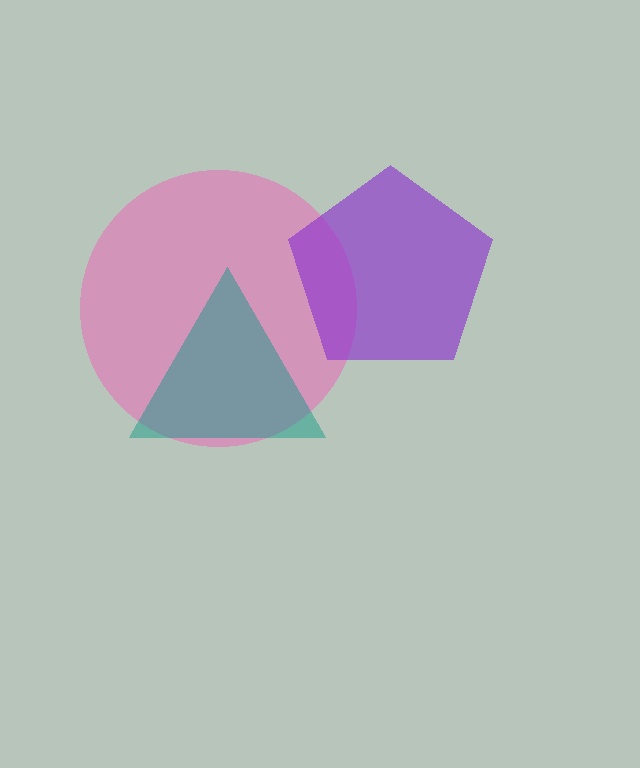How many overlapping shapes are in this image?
There are 3 overlapping shapes in the image.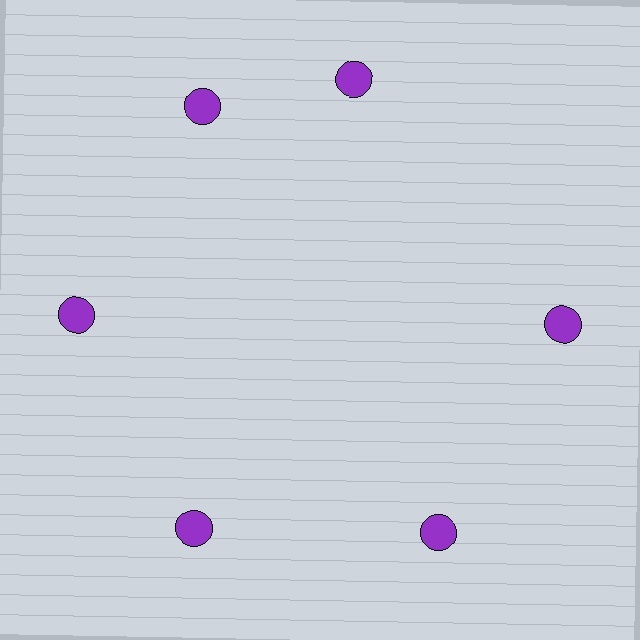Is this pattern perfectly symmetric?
No. The 6 purple circles are arranged in a ring, but one element near the 1 o'clock position is rotated out of alignment along the ring, breaking the 6-fold rotational symmetry.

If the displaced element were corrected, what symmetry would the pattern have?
It would have 6-fold rotational symmetry — the pattern would map onto itself every 60 degrees.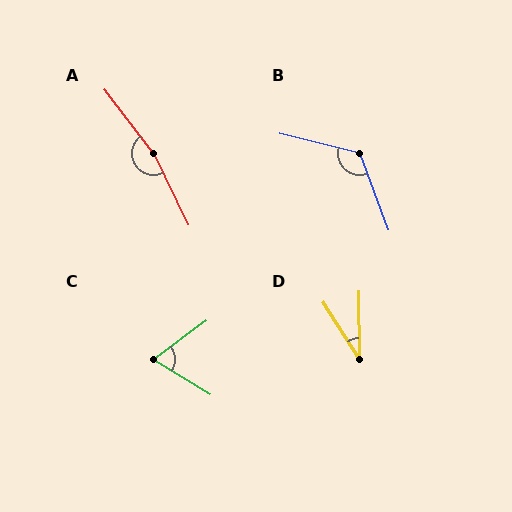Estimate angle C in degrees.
Approximately 68 degrees.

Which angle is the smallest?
D, at approximately 32 degrees.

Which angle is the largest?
A, at approximately 168 degrees.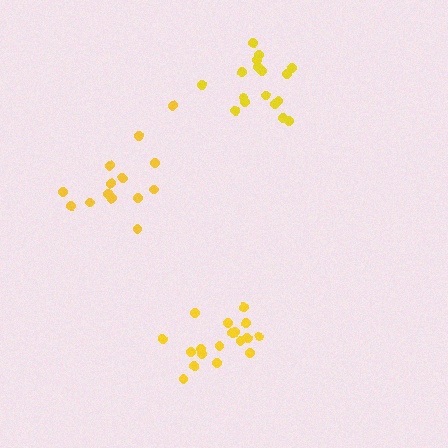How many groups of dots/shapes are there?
There are 3 groups.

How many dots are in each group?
Group 1: 14 dots, Group 2: 18 dots, Group 3: 17 dots (49 total).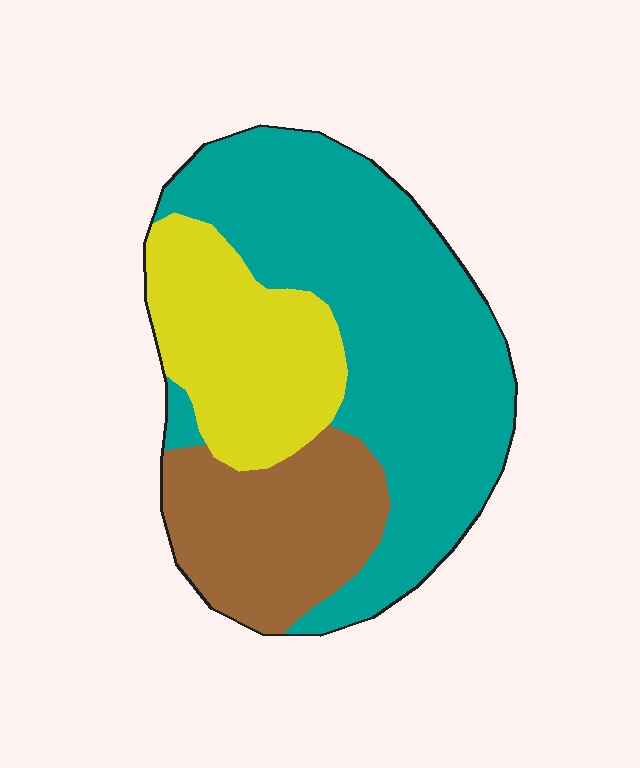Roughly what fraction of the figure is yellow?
Yellow covers 23% of the figure.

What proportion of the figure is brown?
Brown covers around 25% of the figure.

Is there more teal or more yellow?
Teal.